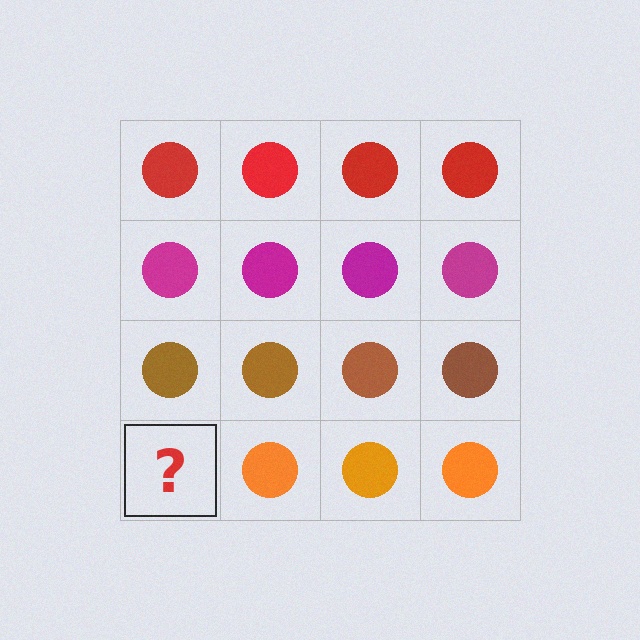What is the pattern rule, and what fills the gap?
The rule is that each row has a consistent color. The gap should be filled with an orange circle.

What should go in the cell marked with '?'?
The missing cell should contain an orange circle.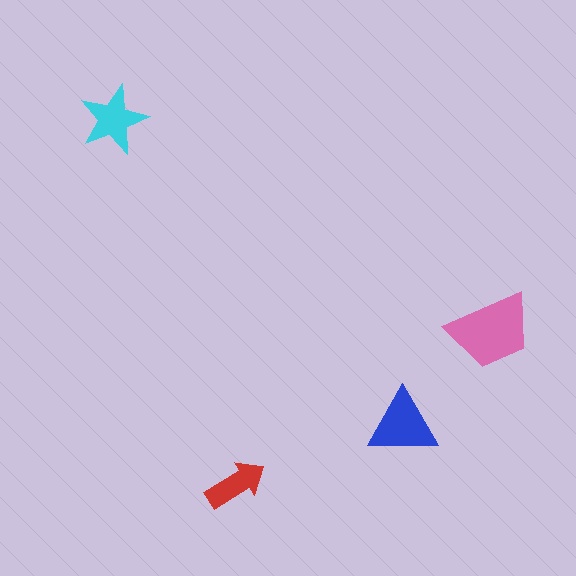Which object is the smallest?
The red arrow.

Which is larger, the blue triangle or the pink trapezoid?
The pink trapezoid.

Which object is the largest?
The pink trapezoid.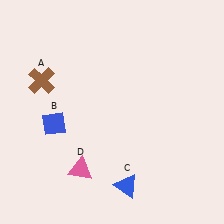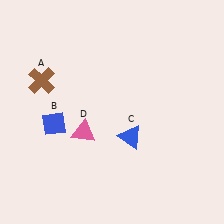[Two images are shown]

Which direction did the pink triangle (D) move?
The pink triangle (D) moved up.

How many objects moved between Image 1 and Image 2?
2 objects moved between the two images.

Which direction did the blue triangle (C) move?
The blue triangle (C) moved up.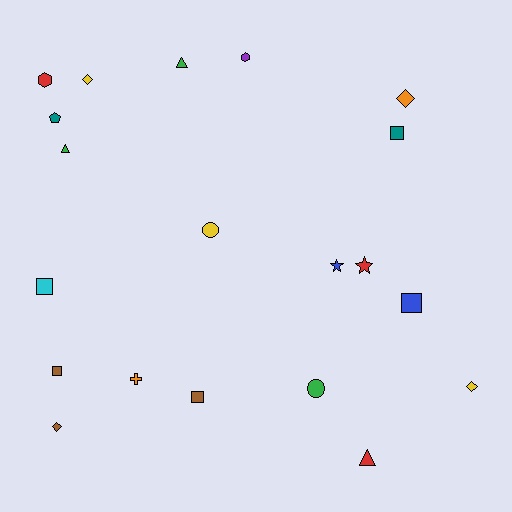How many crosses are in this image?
There is 1 cross.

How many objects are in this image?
There are 20 objects.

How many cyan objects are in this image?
There is 1 cyan object.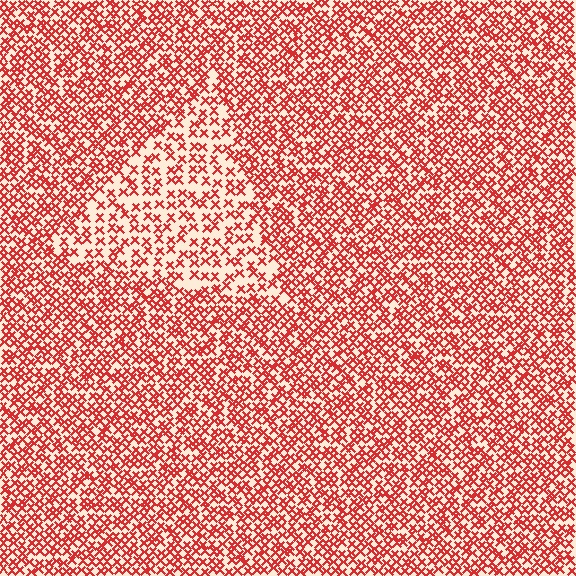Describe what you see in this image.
The image contains small red elements arranged at two different densities. A triangle-shaped region is visible where the elements are less densely packed than the surrounding area.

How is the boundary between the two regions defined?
The boundary is defined by a change in element density (approximately 1.8x ratio). All elements are the same color, size, and shape.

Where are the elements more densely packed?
The elements are more densely packed outside the triangle boundary.